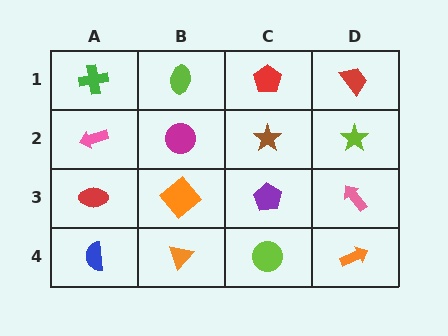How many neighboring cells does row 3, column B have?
4.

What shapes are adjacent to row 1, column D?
A lime star (row 2, column D), a red pentagon (row 1, column C).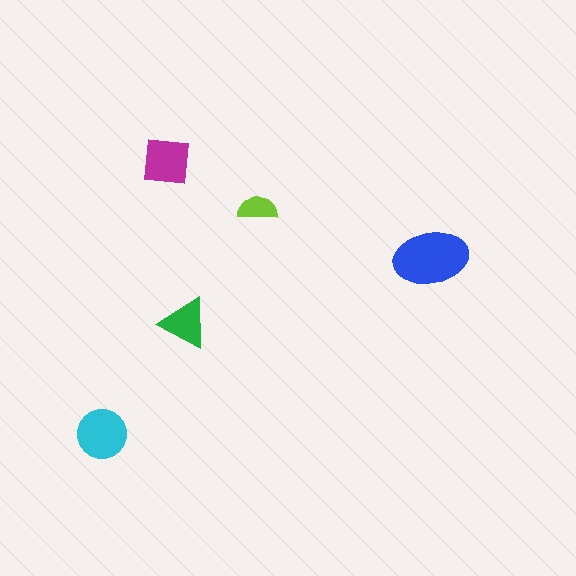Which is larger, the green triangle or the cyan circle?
The cyan circle.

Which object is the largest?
The blue ellipse.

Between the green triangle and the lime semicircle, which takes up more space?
The green triangle.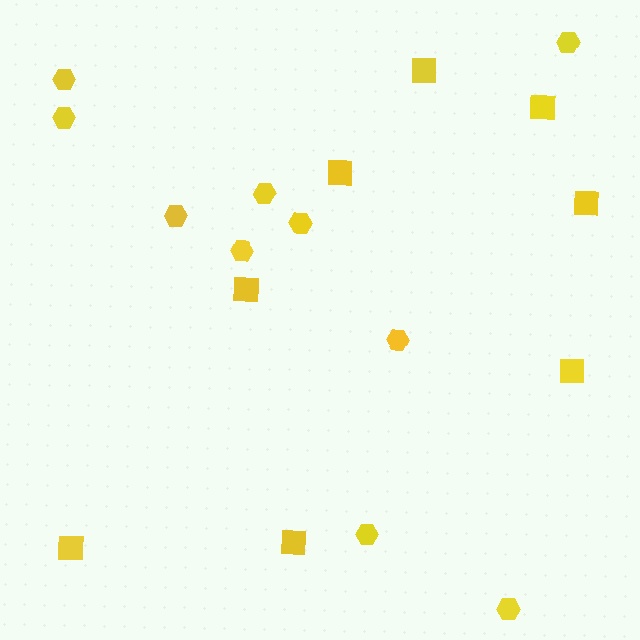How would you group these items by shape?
There are 2 groups: one group of squares (8) and one group of hexagons (10).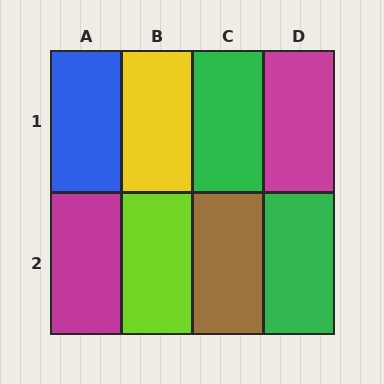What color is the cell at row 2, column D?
Green.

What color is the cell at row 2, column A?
Magenta.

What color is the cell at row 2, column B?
Lime.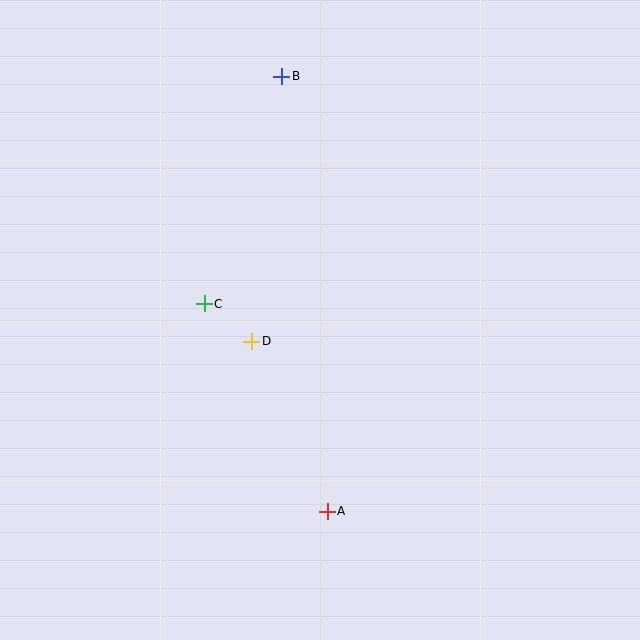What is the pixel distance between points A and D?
The distance between A and D is 186 pixels.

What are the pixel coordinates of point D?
Point D is at (252, 341).